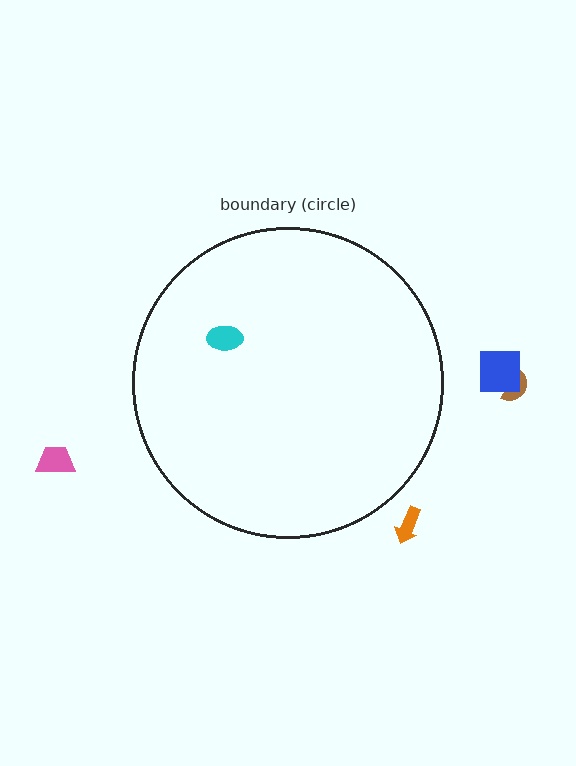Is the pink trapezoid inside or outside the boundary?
Outside.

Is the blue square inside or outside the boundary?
Outside.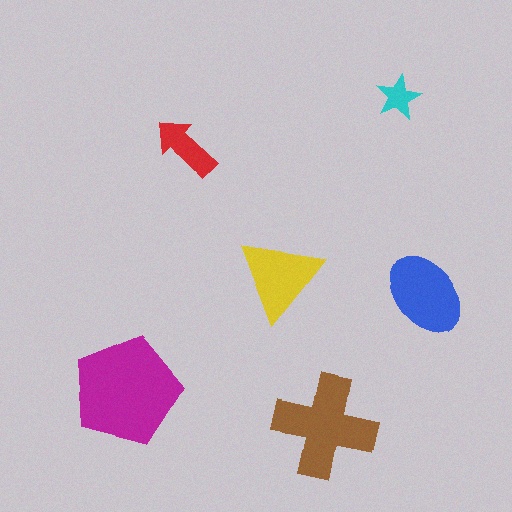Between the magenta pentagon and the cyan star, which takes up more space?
The magenta pentagon.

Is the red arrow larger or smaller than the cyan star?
Larger.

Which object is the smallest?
The cyan star.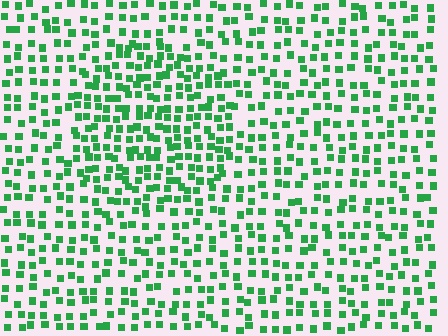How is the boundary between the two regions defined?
The boundary is defined by a change in element density (approximately 1.6x ratio). All elements are the same color, size, and shape.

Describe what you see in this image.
The image contains small green elements arranged at two different densities. A circle-shaped region is visible where the elements are more densely packed than the surrounding area.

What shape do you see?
I see a circle.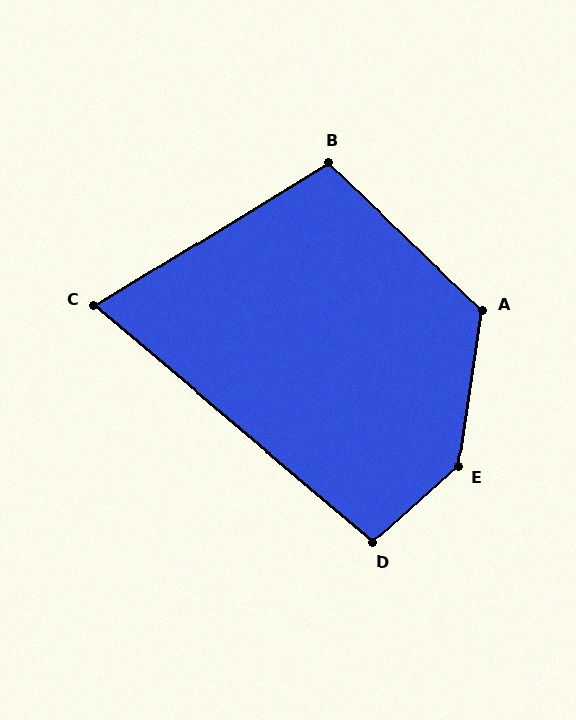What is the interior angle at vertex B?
Approximately 105 degrees (obtuse).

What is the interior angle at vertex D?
Approximately 98 degrees (obtuse).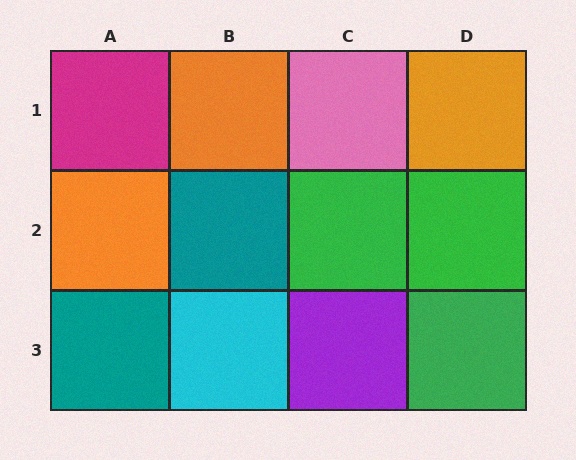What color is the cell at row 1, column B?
Orange.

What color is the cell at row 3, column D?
Green.